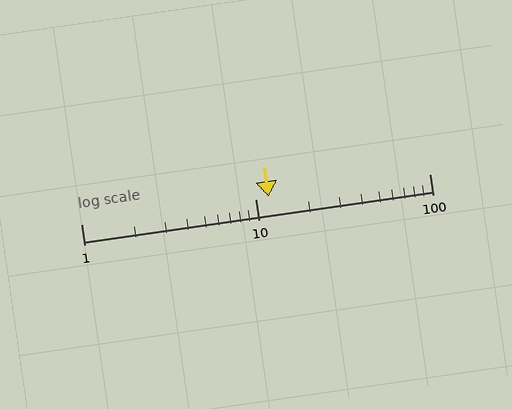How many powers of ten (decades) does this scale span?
The scale spans 2 decades, from 1 to 100.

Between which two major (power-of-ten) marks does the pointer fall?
The pointer is between 10 and 100.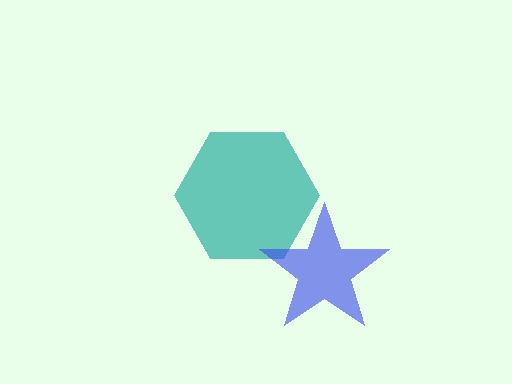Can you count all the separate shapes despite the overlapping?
Yes, there are 2 separate shapes.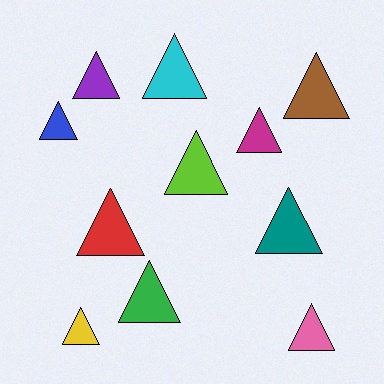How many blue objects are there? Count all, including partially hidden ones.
There is 1 blue object.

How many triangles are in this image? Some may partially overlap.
There are 11 triangles.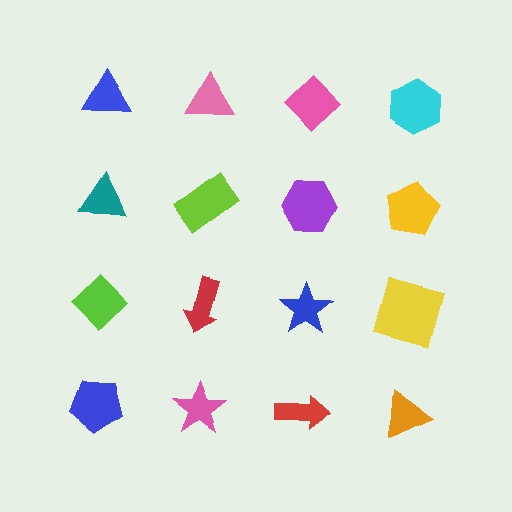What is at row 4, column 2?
A pink star.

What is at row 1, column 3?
A pink diamond.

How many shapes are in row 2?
4 shapes.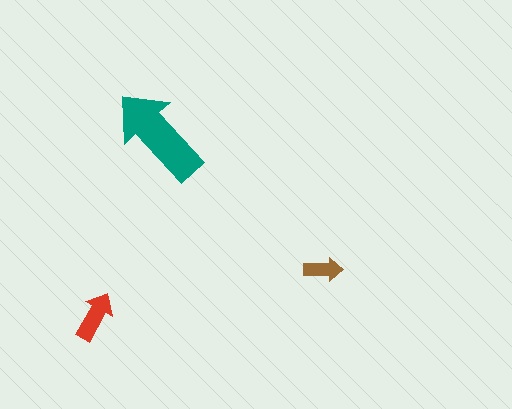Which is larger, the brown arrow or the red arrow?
The red one.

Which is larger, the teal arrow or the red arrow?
The teal one.